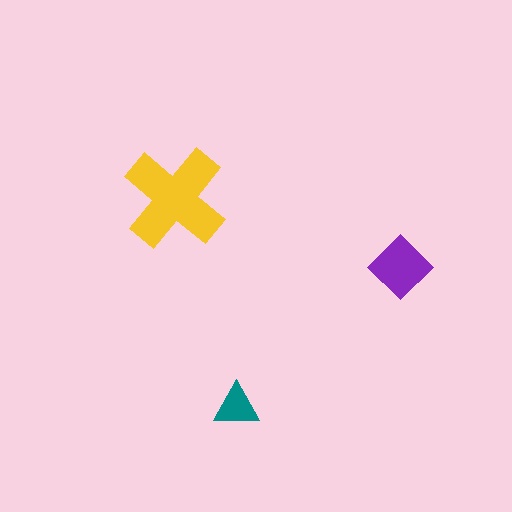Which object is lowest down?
The teal triangle is bottommost.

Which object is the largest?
The yellow cross.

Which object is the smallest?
The teal triangle.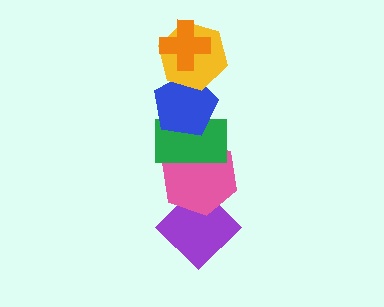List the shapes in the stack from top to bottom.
From top to bottom: the orange cross, the yellow hexagon, the blue pentagon, the green rectangle, the pink hexagon, the purple diamond.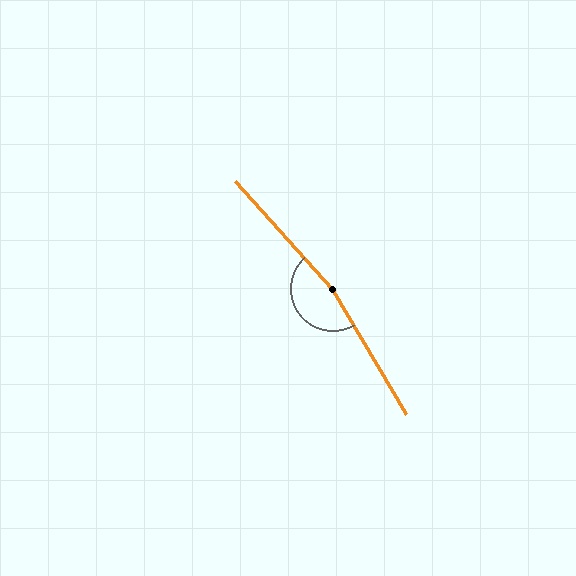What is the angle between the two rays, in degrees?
Approximately 169 degrees.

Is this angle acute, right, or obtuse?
It is obtuse.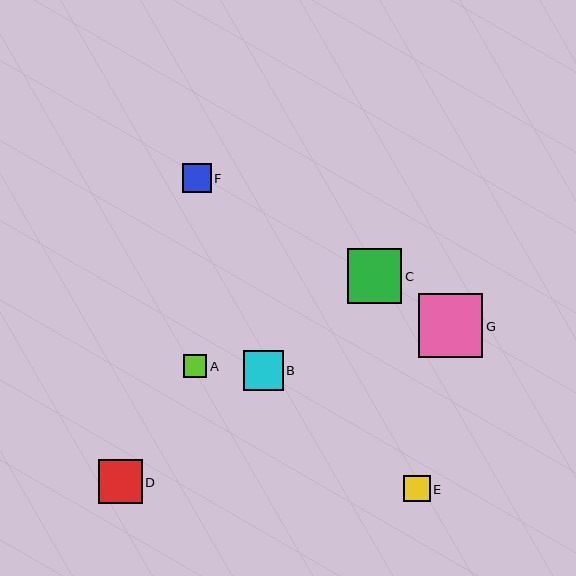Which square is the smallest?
Square A is the smallest with a size of approximately 23 pixels.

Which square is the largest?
Square G is the largest with a size of approximately 65 pixels.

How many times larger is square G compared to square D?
Square G is approximately 1.5 times the size of square D.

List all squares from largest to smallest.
From largest to smallest: G, C, D, B, F, E, A.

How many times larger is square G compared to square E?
Square G is approximately 2.5 times the size of square E.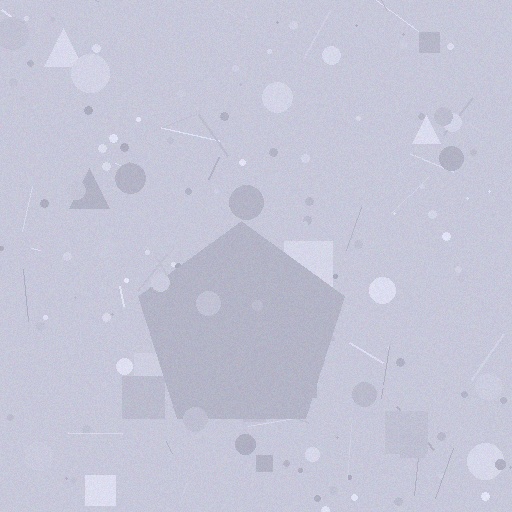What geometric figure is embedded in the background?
A pentagon is embedded in the background.